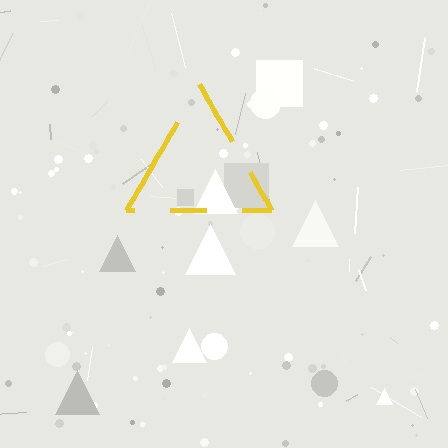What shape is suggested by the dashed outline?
The dashed outline suggests a triangle.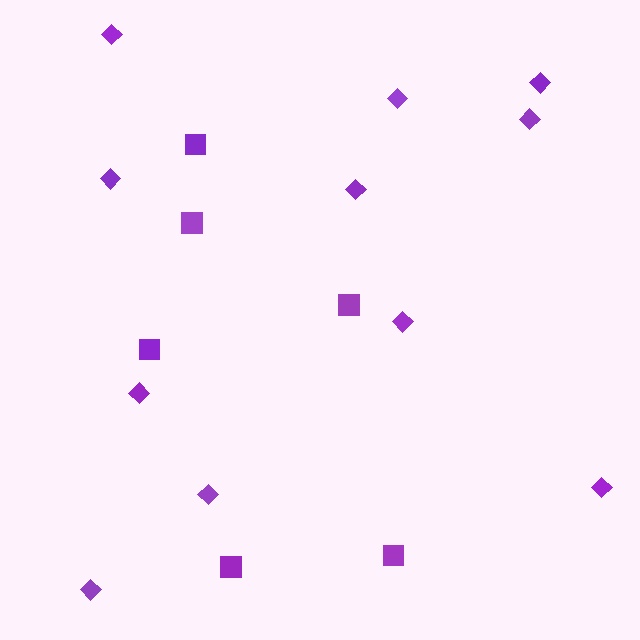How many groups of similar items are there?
There are 2 groups: one group of diamonds (11) and one group of squares (6).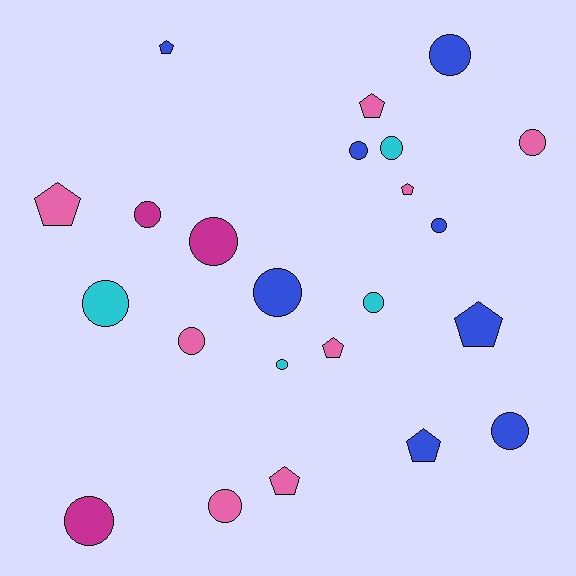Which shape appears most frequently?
Circle, with 15 objects.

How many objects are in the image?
There are 23 objects.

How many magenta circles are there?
There are 3 magenta circles.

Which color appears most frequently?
Pink, with 8 objects.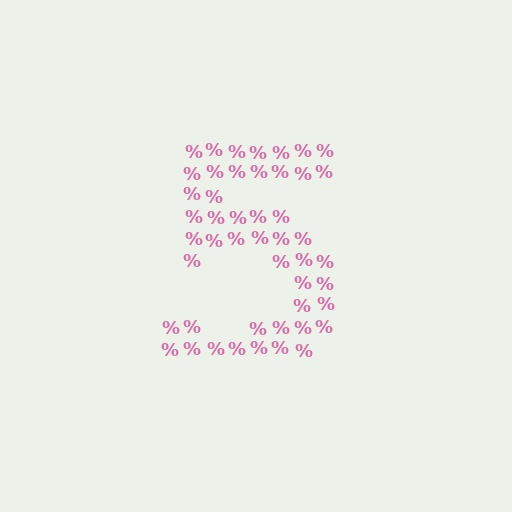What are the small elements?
The small elements are percent signs.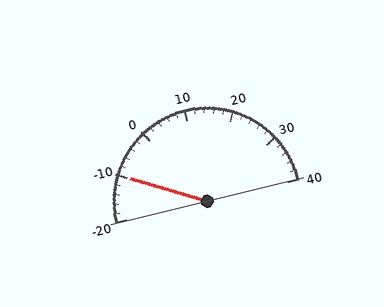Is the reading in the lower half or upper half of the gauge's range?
The reading is in the lower half of the range (-20 to 40).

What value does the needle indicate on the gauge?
The needle indicates approximately -10.